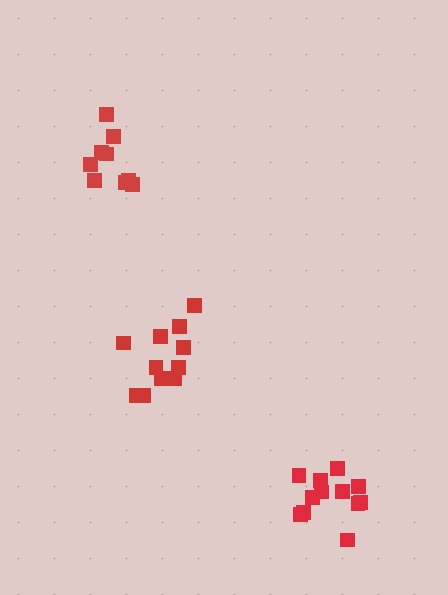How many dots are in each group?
Group 1: 11 dots, Group 2: 12 dots, Group 3: 9 dots (32 total).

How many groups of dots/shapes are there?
There are 3 groups.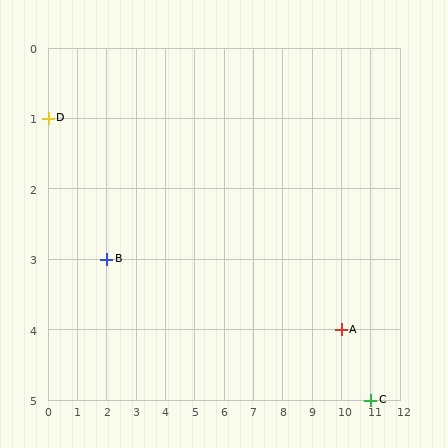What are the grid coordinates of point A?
Point A is at grid coordinates (10, 4).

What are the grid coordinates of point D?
Point D is at grid coordinates (0, 1).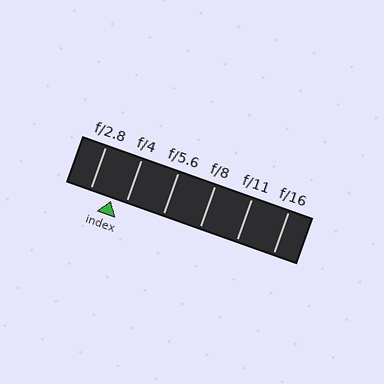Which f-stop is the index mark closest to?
The index mark is closest to f/4.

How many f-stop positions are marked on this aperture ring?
There are 6 f-stop positions marked.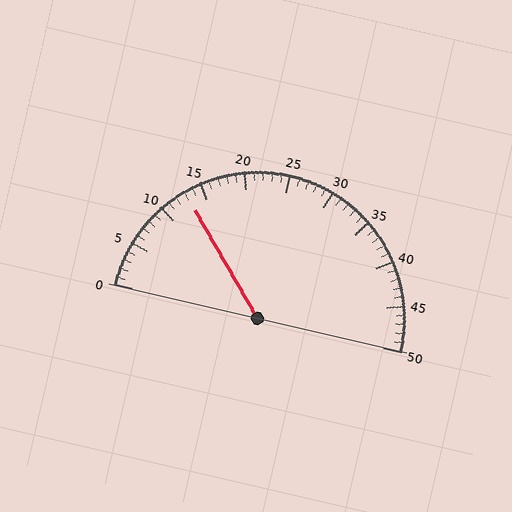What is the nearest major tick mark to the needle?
The nearest major tick mark is 15.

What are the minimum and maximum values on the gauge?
The gauge ranges from 0 to 50.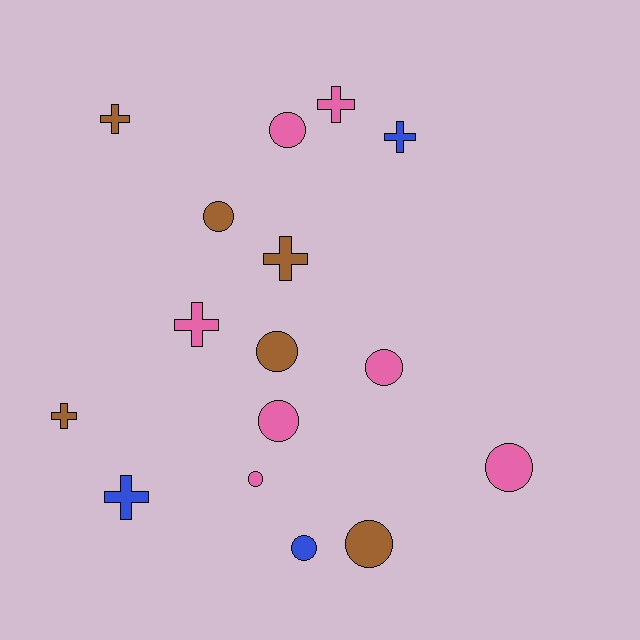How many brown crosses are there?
There are 3 brown crosses.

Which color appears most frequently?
Pink, with 7 objects.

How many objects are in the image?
There are 16 objects.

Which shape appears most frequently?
Circle, with 9 objects.